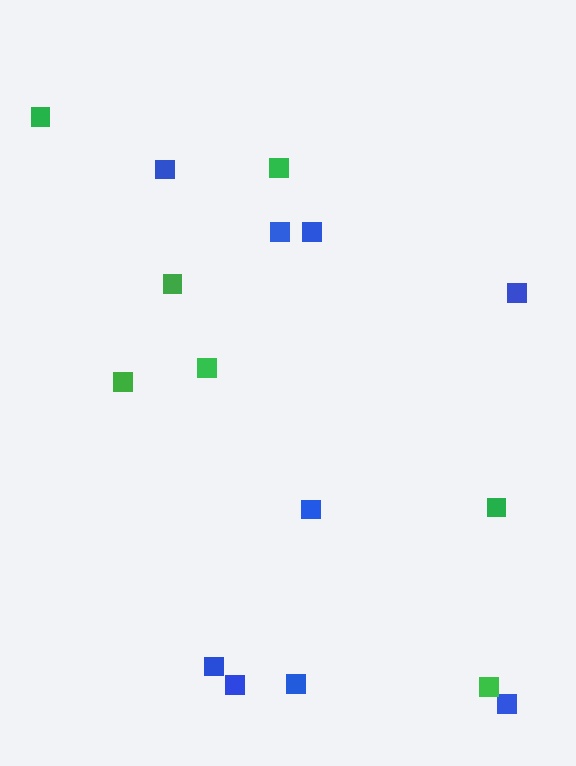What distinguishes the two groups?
There are 2 groups: one group of blue squares (9) and one group of green squares (7).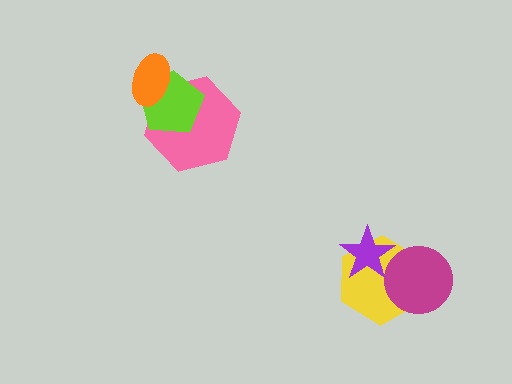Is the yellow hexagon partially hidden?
Yes, it is partially covered by another shape.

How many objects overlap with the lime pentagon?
2 objects overlap with the lime pentagon.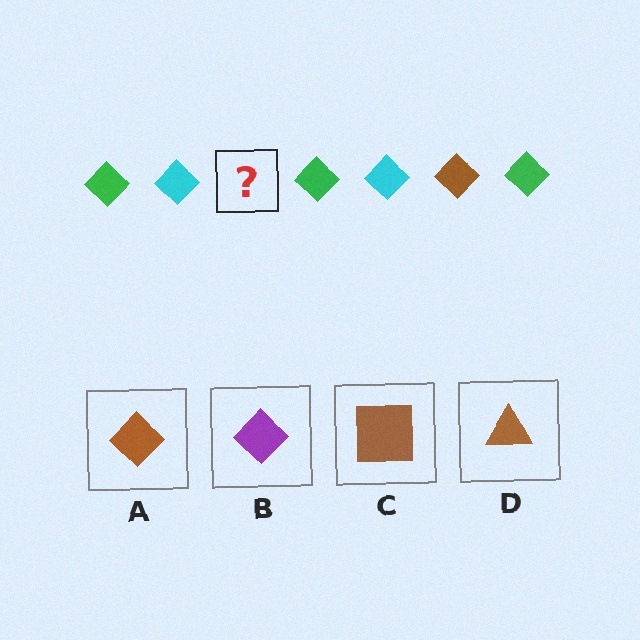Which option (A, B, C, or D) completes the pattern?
A.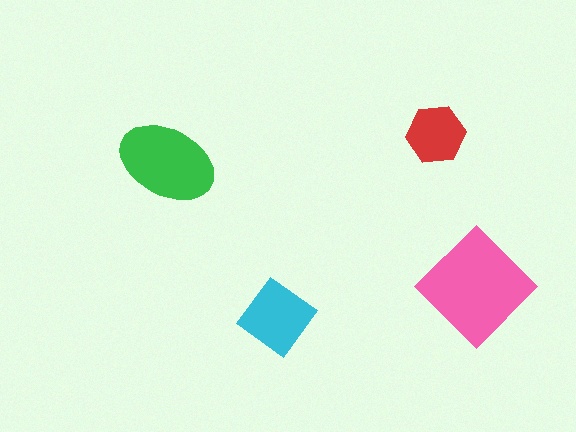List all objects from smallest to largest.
The red hexagon, the cyan diamond, the green ellipse, the pink diamond.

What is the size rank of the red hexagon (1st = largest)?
4th.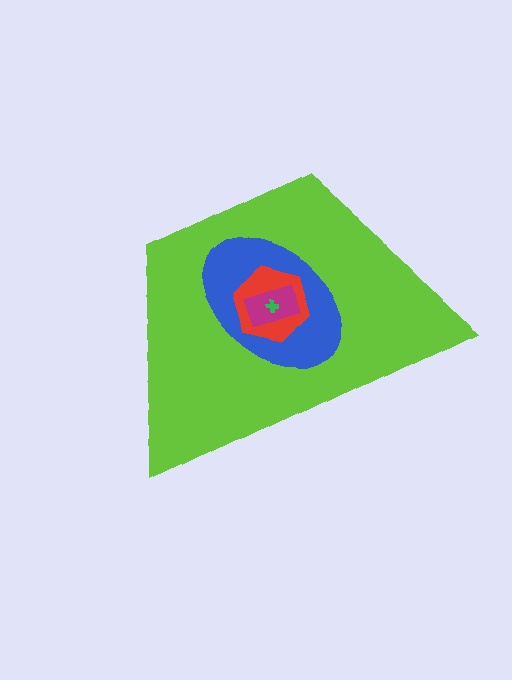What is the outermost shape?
The lime trapezoid.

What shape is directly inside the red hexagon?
The magenta rectangle.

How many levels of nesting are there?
5.